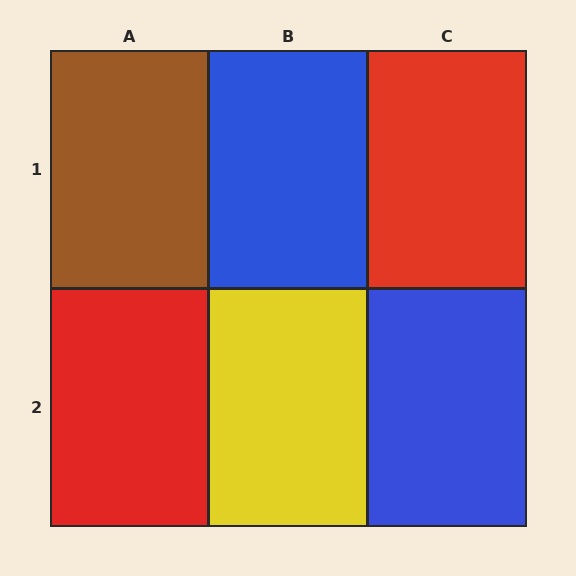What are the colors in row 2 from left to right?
Red, yellow, blue.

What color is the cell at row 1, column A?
Brown.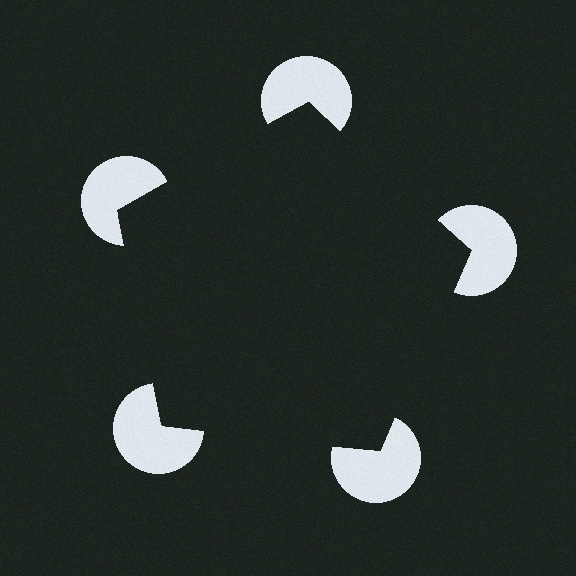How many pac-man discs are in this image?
There are 5 — one at each vertex of the illusory pentagon.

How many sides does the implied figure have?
5 sides.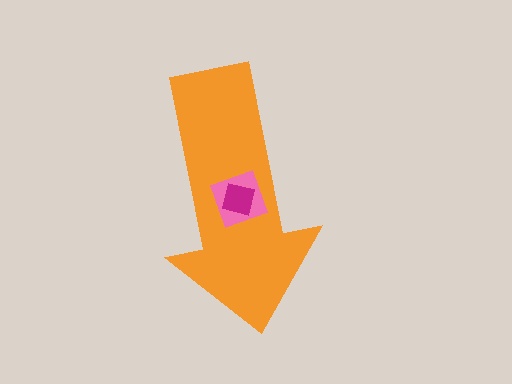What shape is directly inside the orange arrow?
The pink diamond.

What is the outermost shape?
The orange arrow.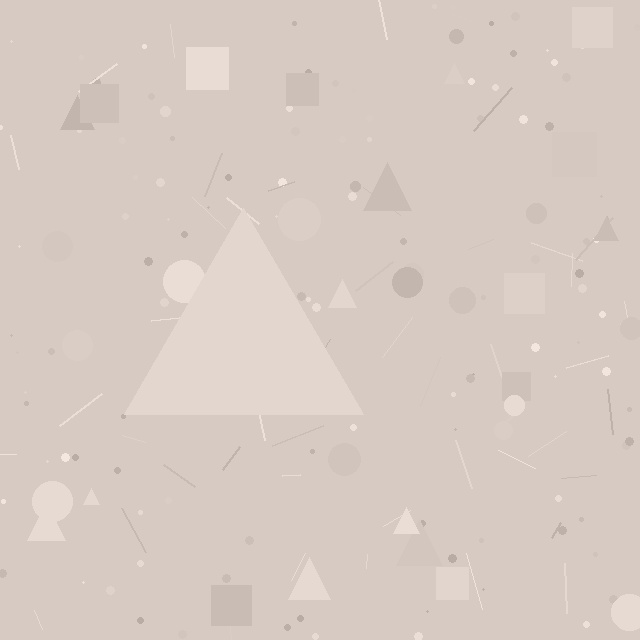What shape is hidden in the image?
A triangle is hidden in the image.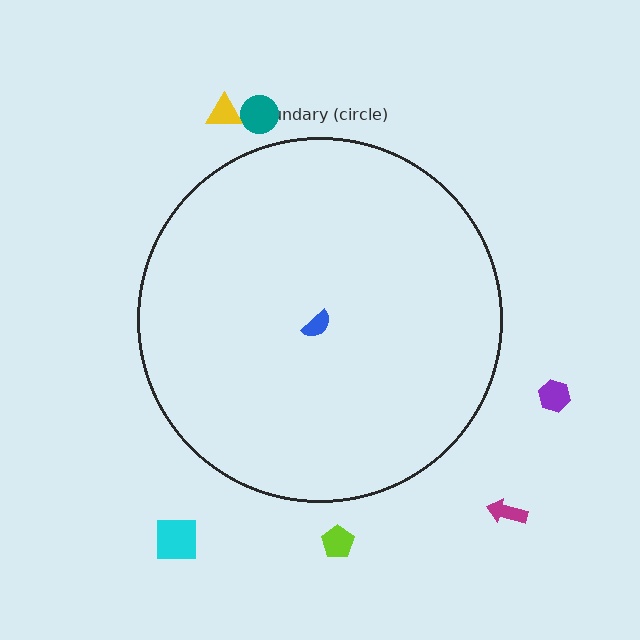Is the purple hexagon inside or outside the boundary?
Outside.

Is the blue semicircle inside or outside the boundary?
Inside.